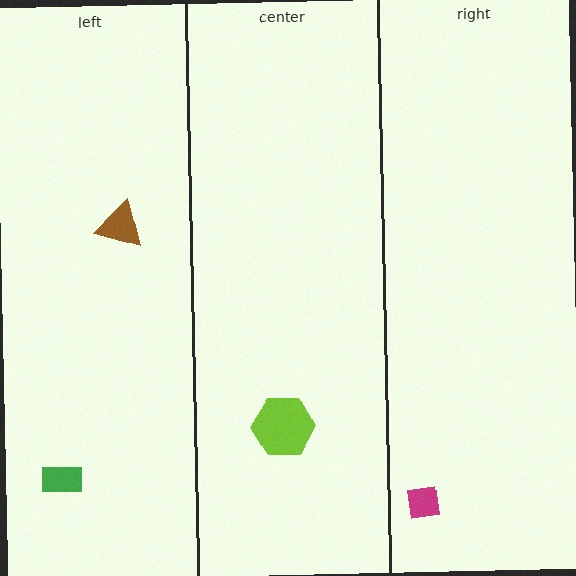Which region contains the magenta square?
The right region.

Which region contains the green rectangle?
The left region.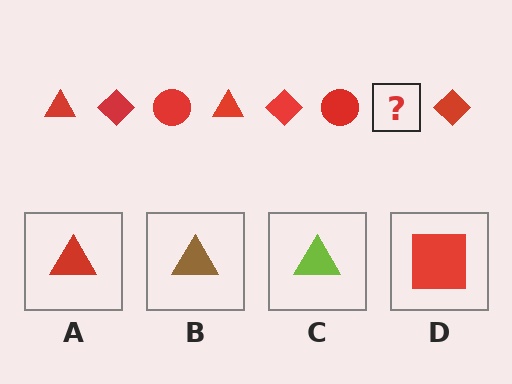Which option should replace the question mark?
Option A.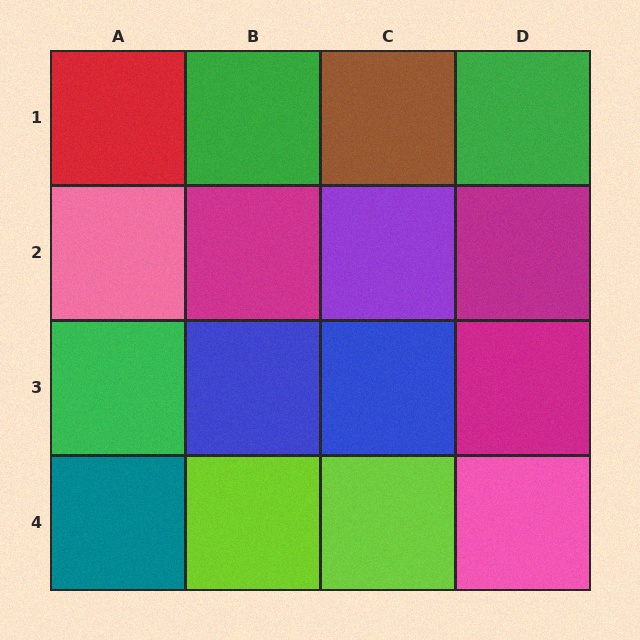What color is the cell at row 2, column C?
Purple.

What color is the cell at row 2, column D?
Magenta.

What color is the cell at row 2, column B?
Magenta.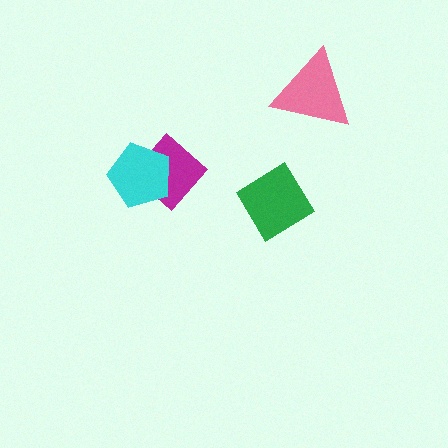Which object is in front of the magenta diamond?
The cyan pentagon is in front of the magenta diamond.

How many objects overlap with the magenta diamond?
1 object overlaps with the magenta diamond.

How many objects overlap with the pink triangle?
0 objects overlap with the pink triangle.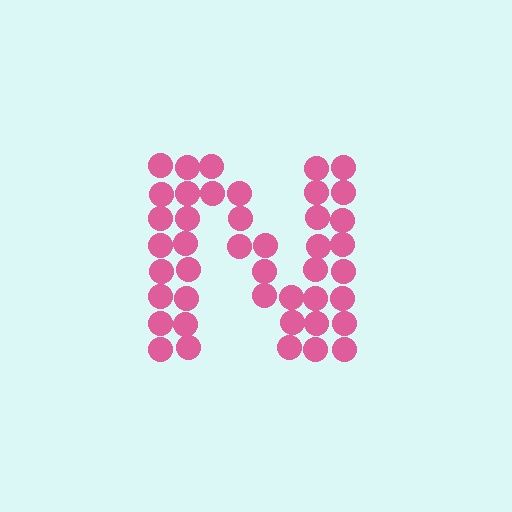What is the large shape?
The large shape is the letter N.